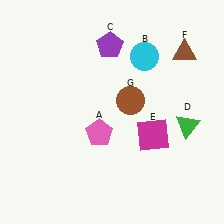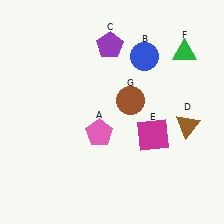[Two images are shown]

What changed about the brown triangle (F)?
In Image 1, F is brown. In Image 2, it changed to green.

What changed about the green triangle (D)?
In Image 1, D is green. In Image 2, it changed to brown.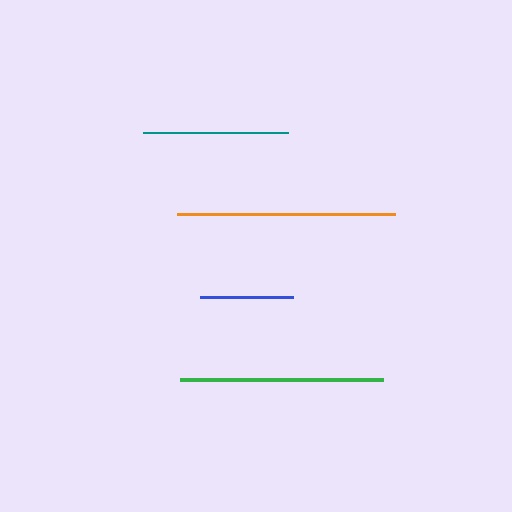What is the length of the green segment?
The green segment is approximately 203 pixels long.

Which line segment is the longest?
The orange line is the longest at approximately 219 pixels.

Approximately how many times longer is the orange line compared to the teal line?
The orange line is approximately 1.5 times the length of the teal line.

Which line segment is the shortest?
The blue line is the shortest at approximately 93 pixels.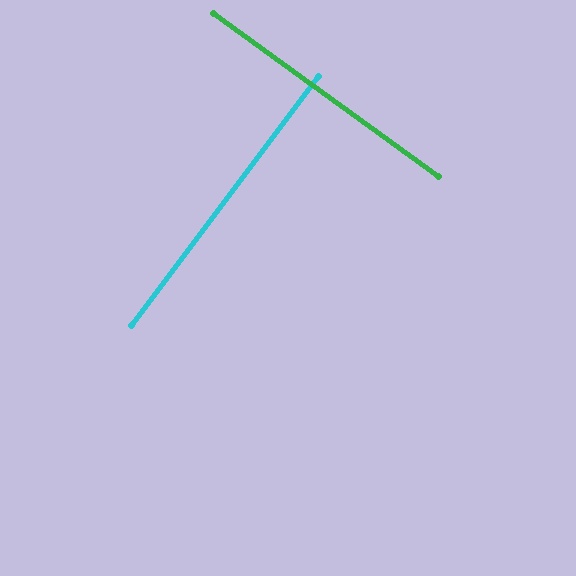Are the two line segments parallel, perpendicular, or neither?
Perpendicular — they meet at approximately 89°.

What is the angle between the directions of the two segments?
Approximately 89 degrees.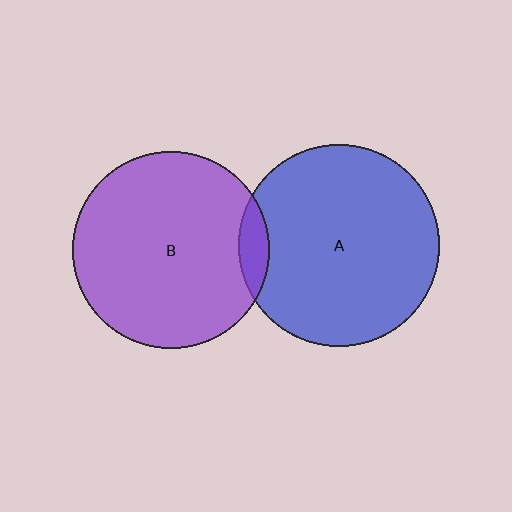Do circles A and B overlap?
Yes.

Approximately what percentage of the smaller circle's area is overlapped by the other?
Approximately 10%.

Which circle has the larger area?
Circle A (blue).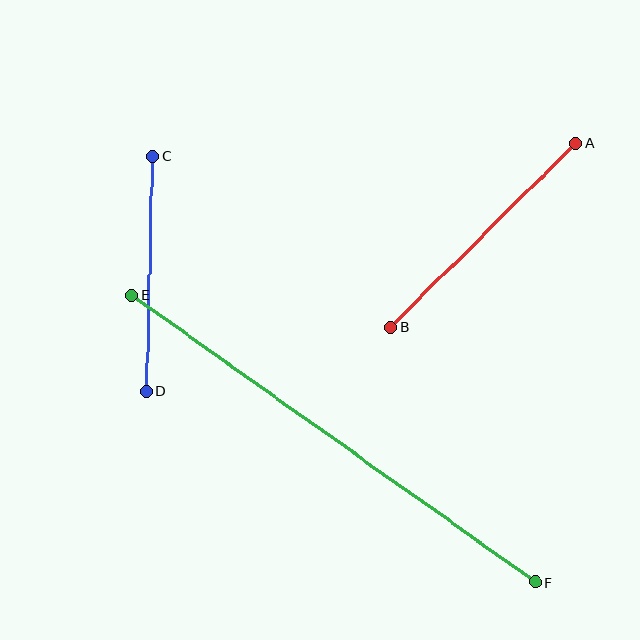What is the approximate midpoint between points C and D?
The midpoint is at approximately (149, 274) pixels.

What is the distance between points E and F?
The distance is approximately 495 pixels.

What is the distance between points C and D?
The distance is approximately 235 pixels.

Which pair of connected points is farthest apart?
Points E and F are farthest apart.